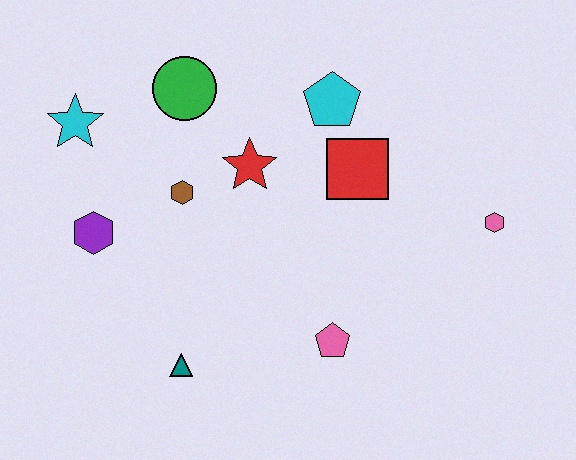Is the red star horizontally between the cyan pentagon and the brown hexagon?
Yes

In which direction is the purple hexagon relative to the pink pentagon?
The purple hexagon is to the left of the pink pentagon.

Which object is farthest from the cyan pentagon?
The teal triangle is farthest from the cyan pentagon.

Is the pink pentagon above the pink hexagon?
No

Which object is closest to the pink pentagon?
The teal triangle is closest to the pink pentagon.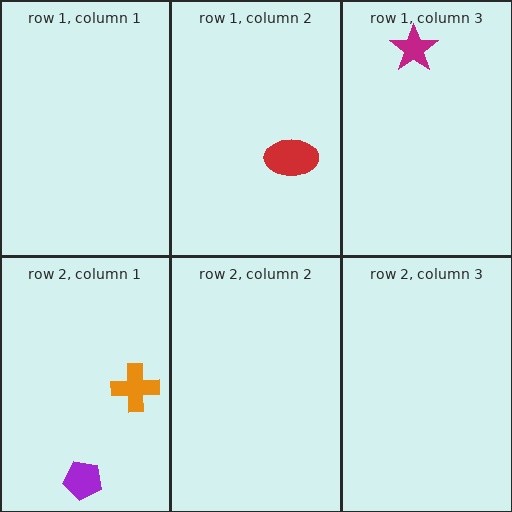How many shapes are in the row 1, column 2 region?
1.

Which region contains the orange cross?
The row 2, column 1 region.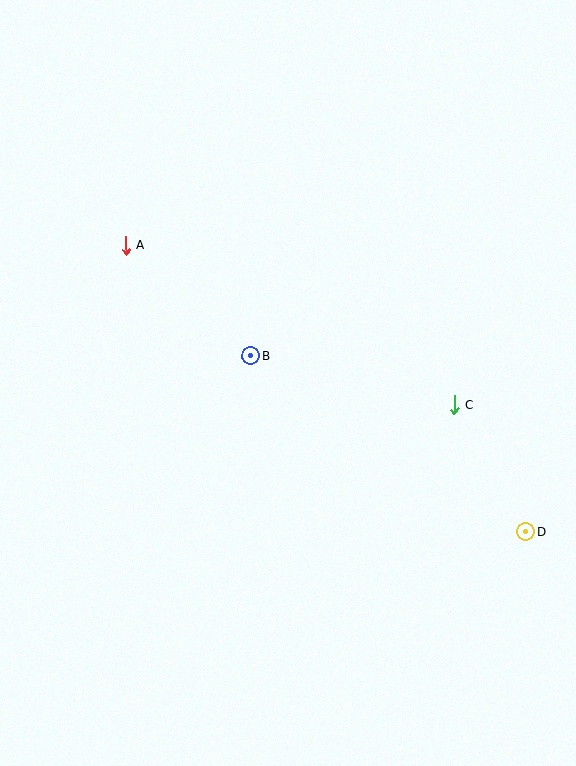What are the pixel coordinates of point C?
Point C is at (454, 405).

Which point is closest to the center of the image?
Point B at (251, 356) is closest to the center.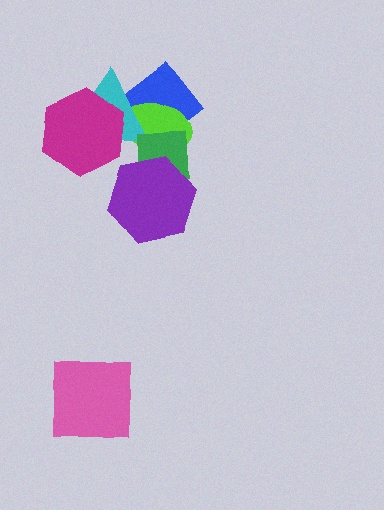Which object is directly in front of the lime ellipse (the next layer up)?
The cyan triangle is directly in front of the lime ellipse.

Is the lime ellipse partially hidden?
Yes, it is partially covered by another shape.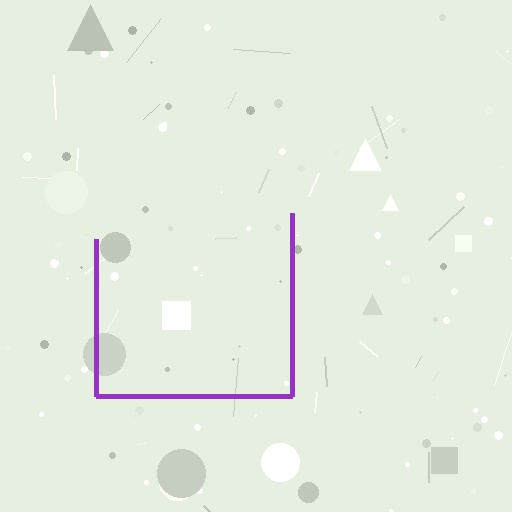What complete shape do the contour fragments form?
The contour fragments form a square.